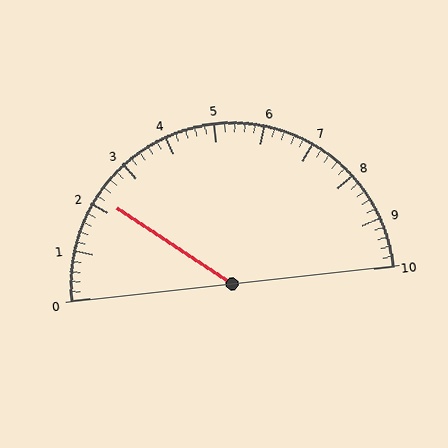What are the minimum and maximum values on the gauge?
The gauge ranges from 0 to 10.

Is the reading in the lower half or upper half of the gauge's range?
The reading is in the lower half of the range (0 to 10).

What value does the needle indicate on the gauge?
The needle indicates approximately 2.2.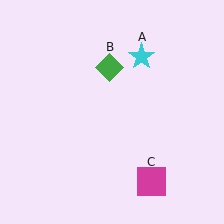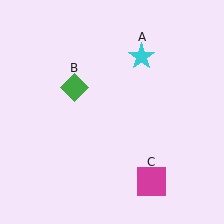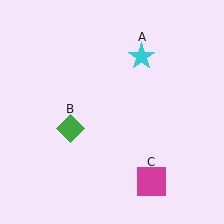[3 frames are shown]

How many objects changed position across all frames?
1 object changed position: green diamond (object B).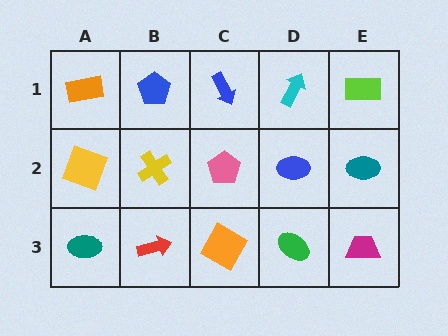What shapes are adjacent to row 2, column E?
A lime rectangle (row 1, column E), a magenta trapezoid (row 3, column E), a blue ellipse (row 2, column D).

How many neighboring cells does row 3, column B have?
3.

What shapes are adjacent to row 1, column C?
A pink pentagon (row 2, column C), a blue pentagon (row 1, column B), a cyan arrow (row 1, column D).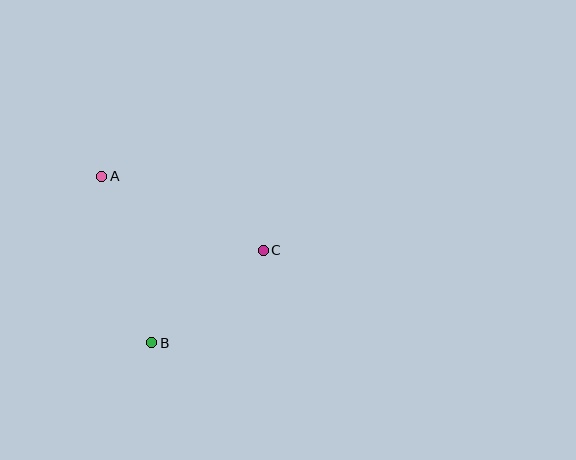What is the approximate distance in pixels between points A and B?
The distance between A and B is approximately 174 pixels.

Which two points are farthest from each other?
Points A and C are farthest from each other.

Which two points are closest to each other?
Points B and C are closest to each other.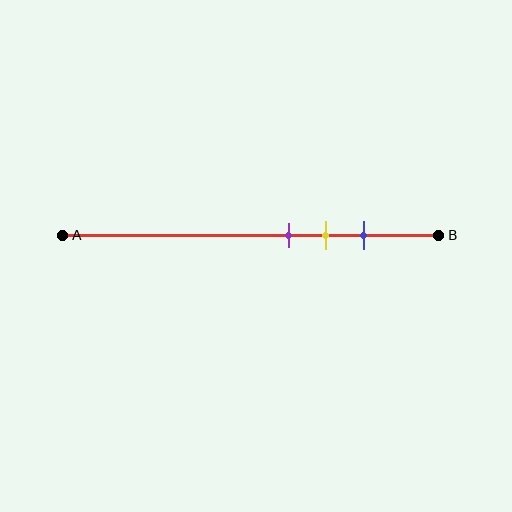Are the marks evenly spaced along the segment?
Yes, the marks are approximately evenly spaced.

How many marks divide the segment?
There are 3 marks dividing the segment.